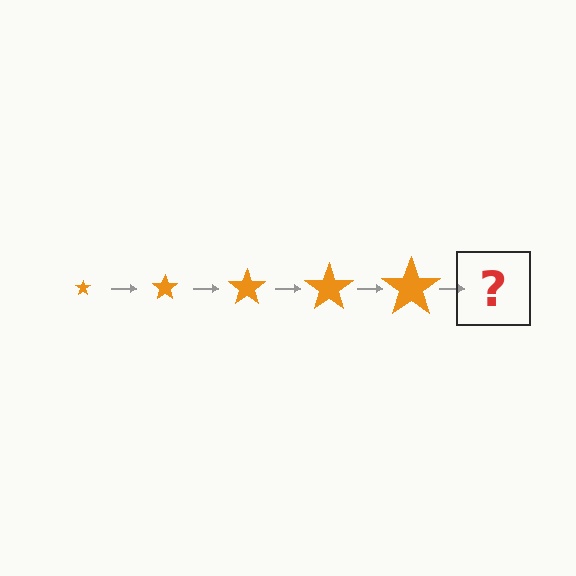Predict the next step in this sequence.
The next step is an orange star, larger than the previous one.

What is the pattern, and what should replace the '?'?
The pattern is that the star gets progressively larger each step. The '?' should be an orange star, larger than the previous one.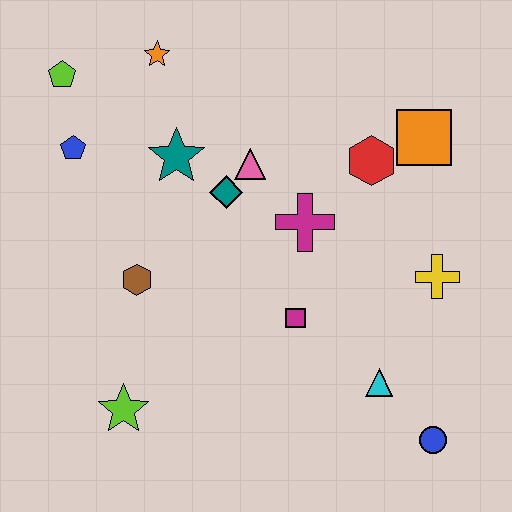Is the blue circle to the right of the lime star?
Yes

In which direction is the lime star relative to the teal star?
The lime star is below the teal star.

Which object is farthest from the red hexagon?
The lime star is farthest from the red hexagon.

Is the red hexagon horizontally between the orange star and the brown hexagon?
No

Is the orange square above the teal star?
Yes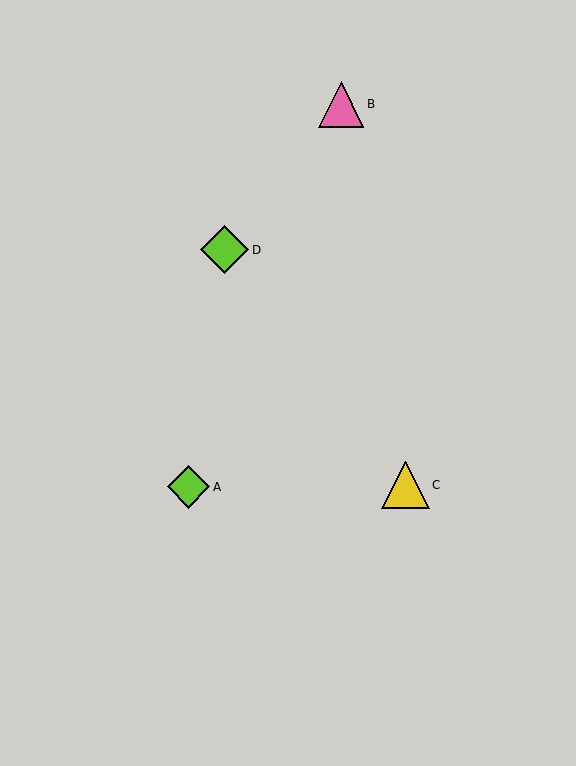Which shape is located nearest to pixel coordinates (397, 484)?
The yellow triangle (labeled C) at (406, 485) is nearest to that location.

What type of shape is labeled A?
Shape A is a lime diamond.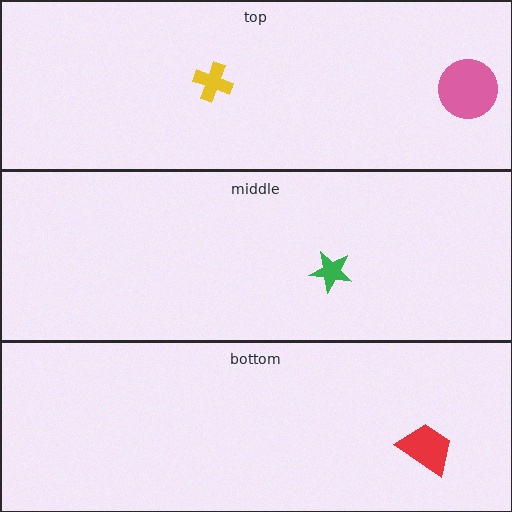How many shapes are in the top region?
2.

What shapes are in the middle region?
The green star.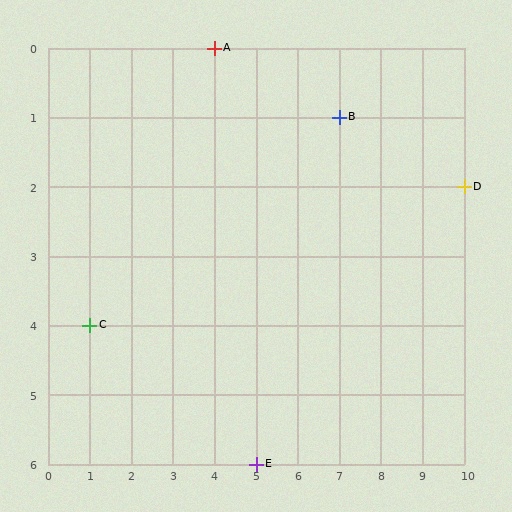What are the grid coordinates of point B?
Point B is at grid coordinates (7, 1).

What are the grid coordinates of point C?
Point C is at grid coordinates (1, 4).